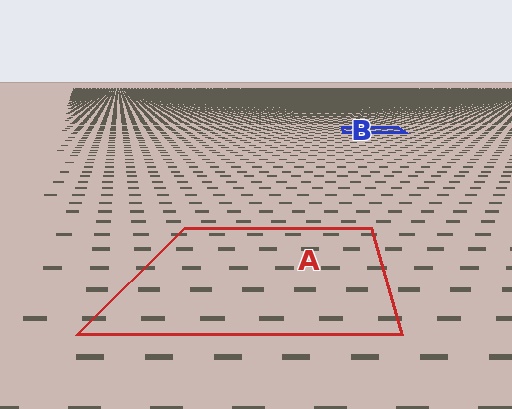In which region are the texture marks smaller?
The texture marks are smaller in region B, because it is farther away.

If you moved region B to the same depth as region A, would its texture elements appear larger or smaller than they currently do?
They would appear larger. At a closer depth, the same texture elements are projected at a bigger on-screen size.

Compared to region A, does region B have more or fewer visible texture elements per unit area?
Region B has more texture elements per unit area — they are packed more densely because it is farther away.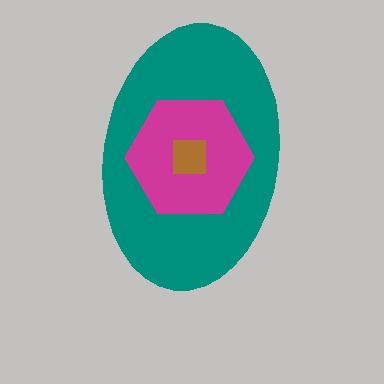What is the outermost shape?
The teal ellipse.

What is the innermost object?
The brown square.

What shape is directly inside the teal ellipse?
The magenta hexagon.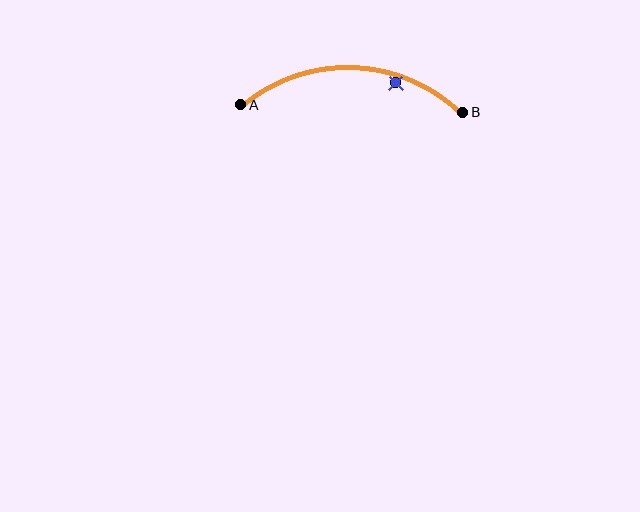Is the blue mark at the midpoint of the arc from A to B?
No — the blue mark does not lie on the arc at all. It sits slightly inside the curve.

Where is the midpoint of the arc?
The arc midpoint is the point on the curve farthest from the straight line joining A and B. It sits above that line.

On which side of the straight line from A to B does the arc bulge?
The arc bulges above the straight line connecting A and B.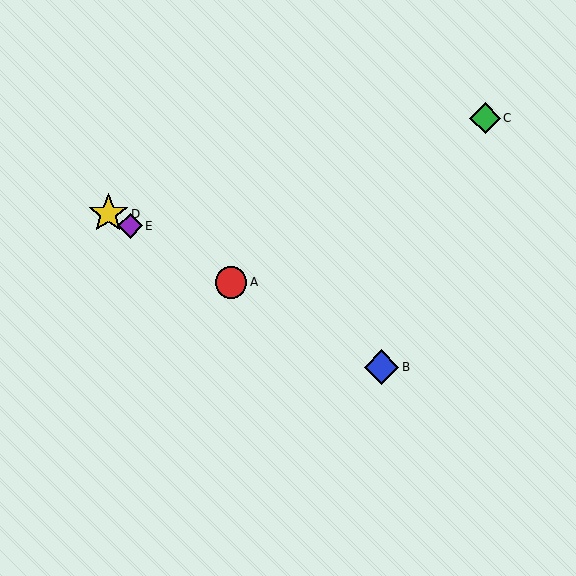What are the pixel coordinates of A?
Object A is at (231, 282).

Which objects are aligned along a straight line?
Objects A, B, D, E are aligned along a straight line.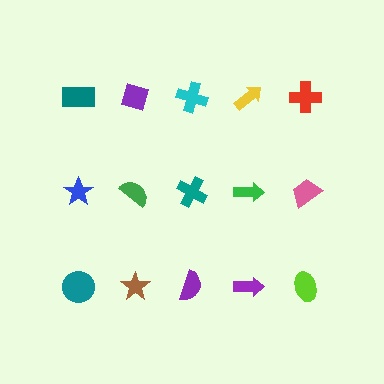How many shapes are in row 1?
5 shapes.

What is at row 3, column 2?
A brown star.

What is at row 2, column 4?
A green arrow.